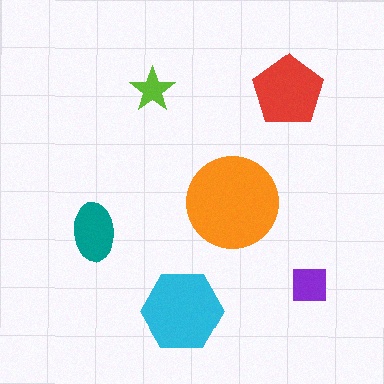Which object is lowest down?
The cyan hexagon is bottommost.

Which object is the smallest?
The lime star.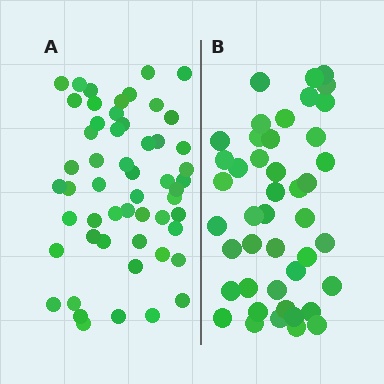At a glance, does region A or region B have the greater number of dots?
Region A (the left region) has more dots.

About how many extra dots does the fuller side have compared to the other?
Region A has roughly 10 or so more dots than region B.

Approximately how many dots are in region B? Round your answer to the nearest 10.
About 40 dots. (The exact count is 44, which rounds to 40.)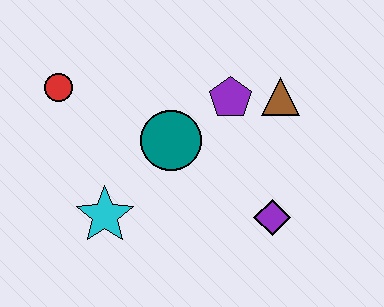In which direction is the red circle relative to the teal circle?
The red circle is to the left of the teal circle.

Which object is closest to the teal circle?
The purple pentagon is closest to the teal circle.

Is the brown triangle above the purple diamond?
Yes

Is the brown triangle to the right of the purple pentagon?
Yes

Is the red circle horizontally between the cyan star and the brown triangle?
No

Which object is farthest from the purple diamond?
The red circle is farthest from the purple diamond.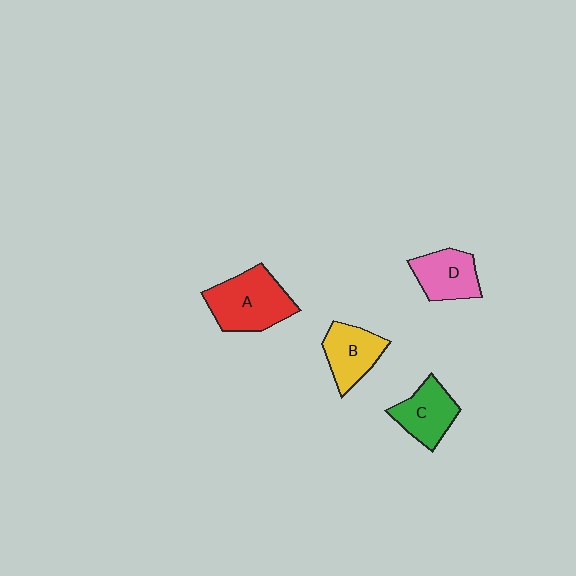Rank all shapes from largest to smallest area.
From largest to smallest: A (red), C (green), B (yellow), D (pink).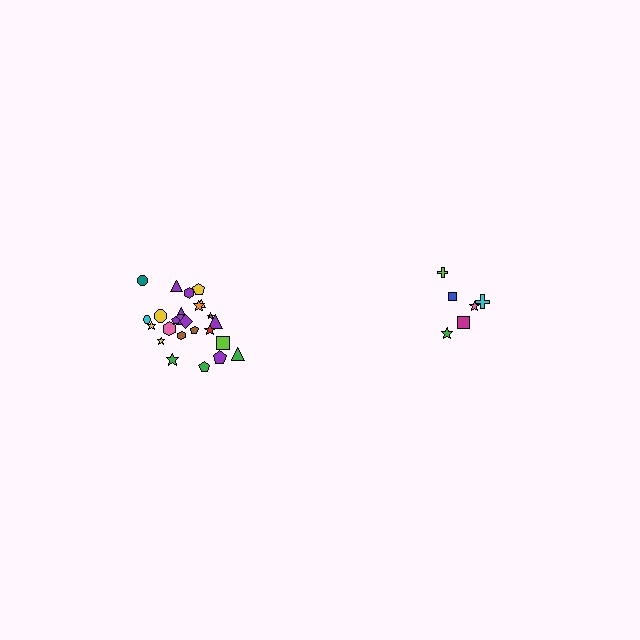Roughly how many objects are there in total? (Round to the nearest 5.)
Roughly 30 objects in total.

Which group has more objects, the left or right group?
The left group.